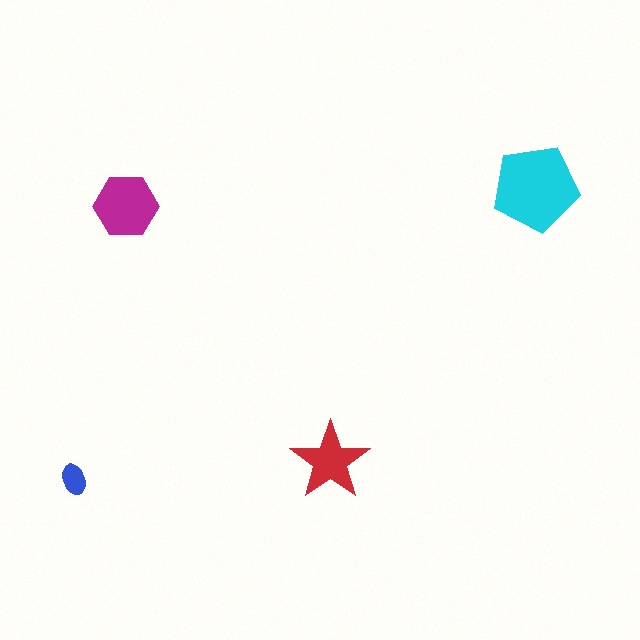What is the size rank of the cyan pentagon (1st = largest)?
1st.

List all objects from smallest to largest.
The blue ellipse, the red star, the magenta hexagon, the cyan pentagon.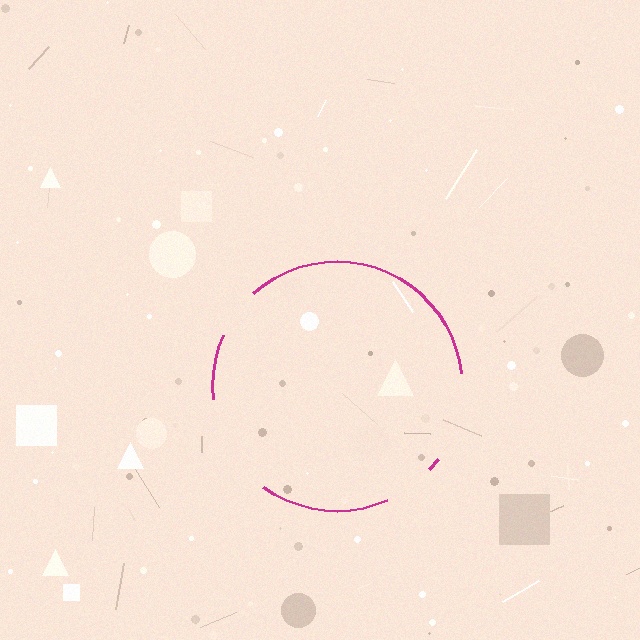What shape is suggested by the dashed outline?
The dashed outline suggests a circle.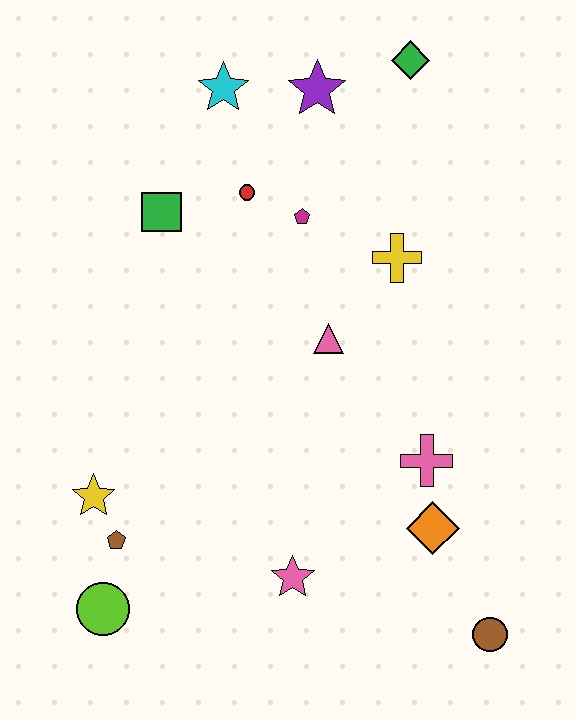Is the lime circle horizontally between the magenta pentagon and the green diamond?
No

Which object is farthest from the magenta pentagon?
The brown circle is farthest from the magenta pentagon.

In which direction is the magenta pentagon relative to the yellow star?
The magenta pentagon is above the yellow star.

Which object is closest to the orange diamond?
The pink cross is closest to the orange diamond.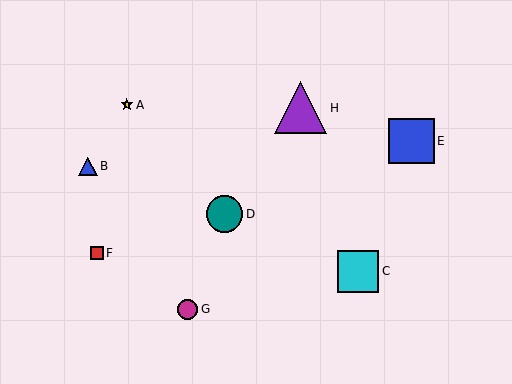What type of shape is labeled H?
Shape H is a purple triangle.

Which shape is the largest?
The purple triangle (labeled H) is the largest.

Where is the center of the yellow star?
The center of the yellow star is at (127, 105).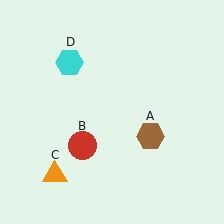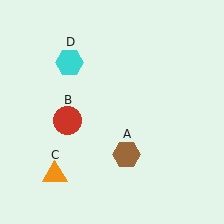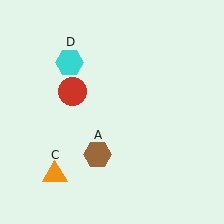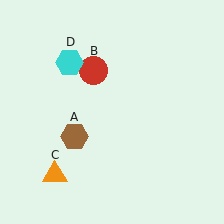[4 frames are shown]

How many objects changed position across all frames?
2 objects changed position: brown hexagon (object A), red circle (object B).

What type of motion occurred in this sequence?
The brown hexagon (object A), red circle (object B) rotated clockwise around the center of the scene.